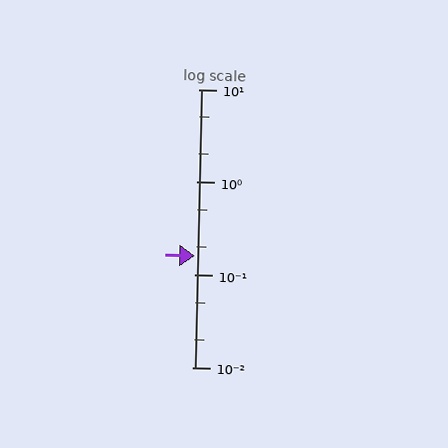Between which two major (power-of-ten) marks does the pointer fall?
The pointer is between 0.1 and 1.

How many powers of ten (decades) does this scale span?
The scale spans 3 decades, from 0.01 to 10.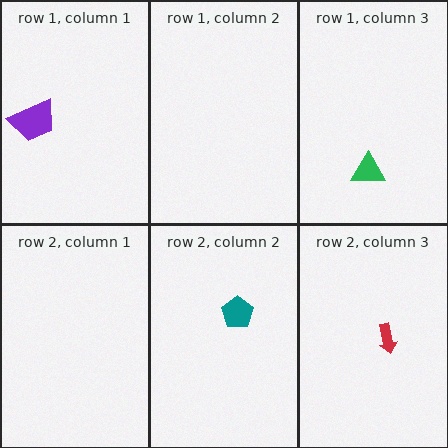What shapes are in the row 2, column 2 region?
The teal pentagon.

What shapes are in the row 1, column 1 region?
The purple trapezoid.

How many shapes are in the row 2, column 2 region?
1.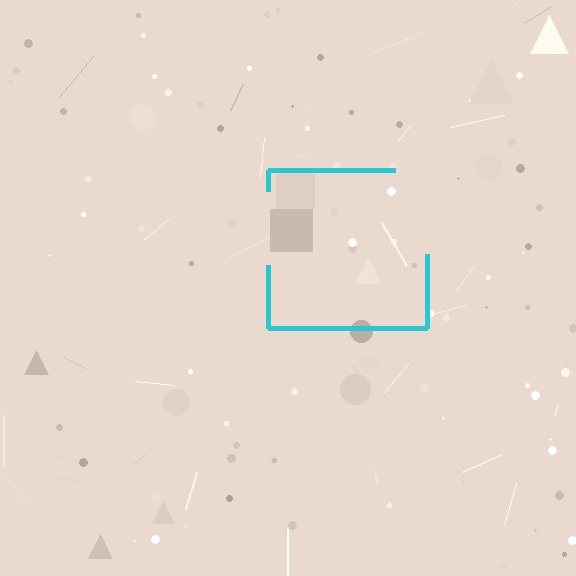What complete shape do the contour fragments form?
The contour fragments form a square.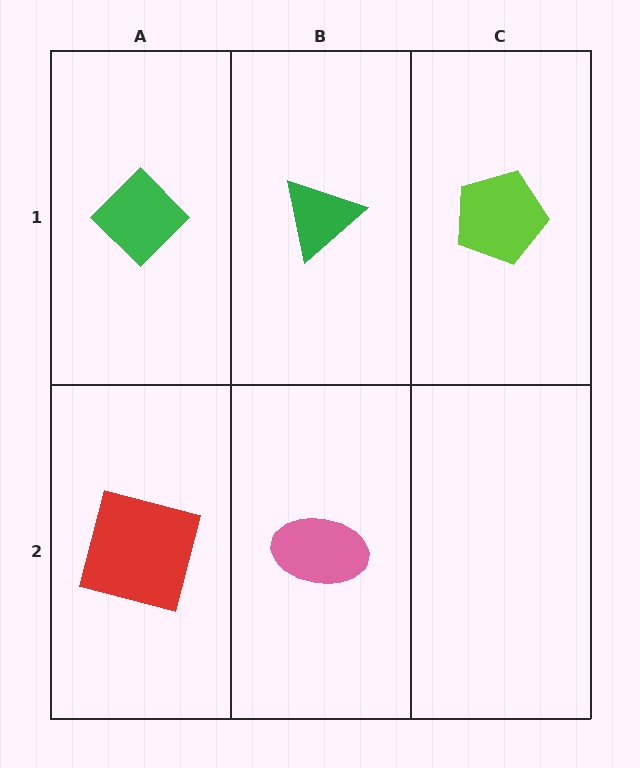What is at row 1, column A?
A green diamond.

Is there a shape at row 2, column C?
No, that cell is empty.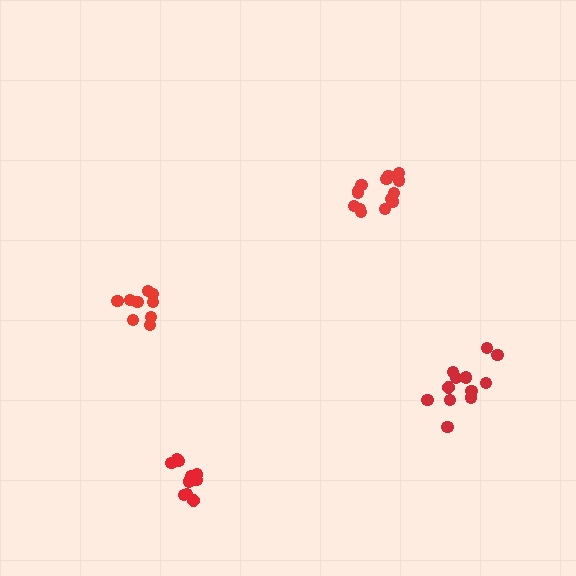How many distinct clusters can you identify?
There are 4 distinct clusters.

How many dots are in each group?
Group 1: 9 dots, Group 2: 10 dots, Group 3: 14 dots, Group 4: 12 dots (45 total).